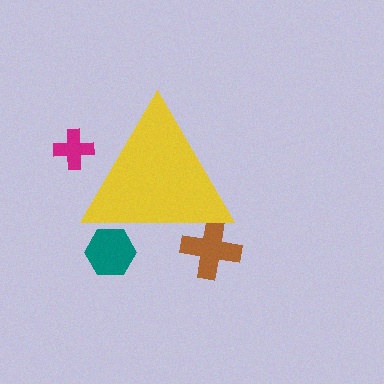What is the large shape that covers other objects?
A yellow triangle.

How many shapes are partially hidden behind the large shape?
3 shapes are partially hidden.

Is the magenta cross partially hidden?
Yes, the magenta cross is partially hidden behind the yellow triangle.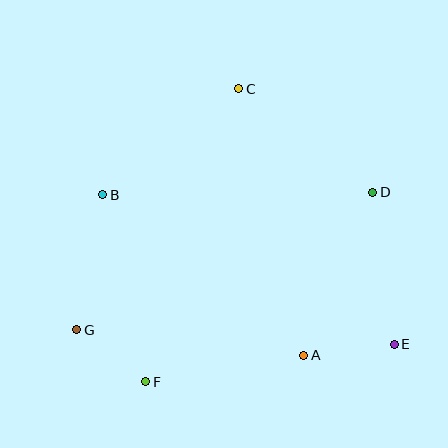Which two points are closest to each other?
Points F and G are closest to each other.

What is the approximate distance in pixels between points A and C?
The distance between A and C is approximately 274 pixels.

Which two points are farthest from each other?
Points B and E are farthest from each other.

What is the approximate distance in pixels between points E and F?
The distance between E and F is approximately 251 pixels.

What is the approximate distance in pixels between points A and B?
The distance between A and B is approximately 257 pixels.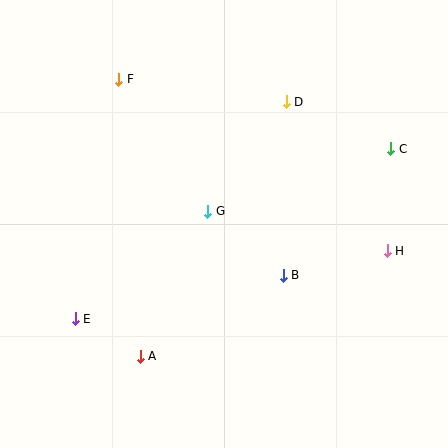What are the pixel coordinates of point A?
Point A is at (140, 356).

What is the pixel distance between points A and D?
The distance between A and D is 293 pixels.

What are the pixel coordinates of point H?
Point H is at (387, 251).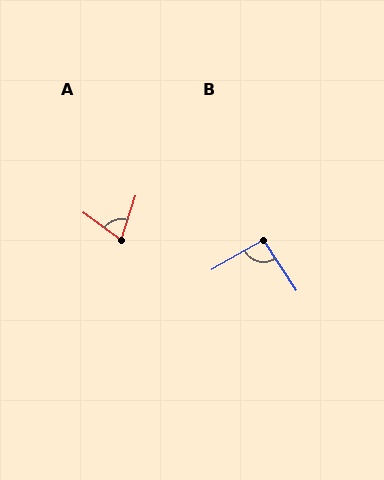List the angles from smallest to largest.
A (72°), B (94°).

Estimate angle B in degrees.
Approximately 94 degrees.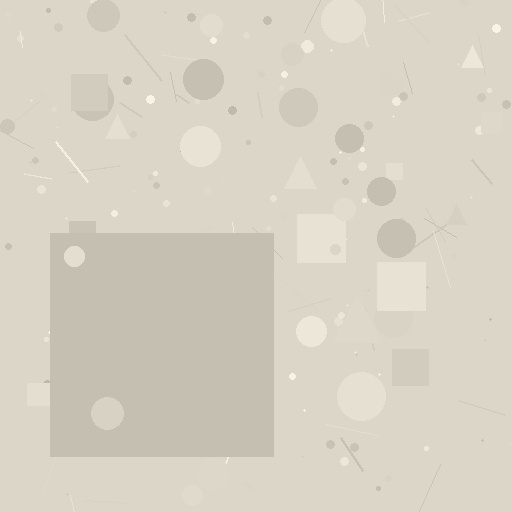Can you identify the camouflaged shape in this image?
The camouflaged shape is a square.